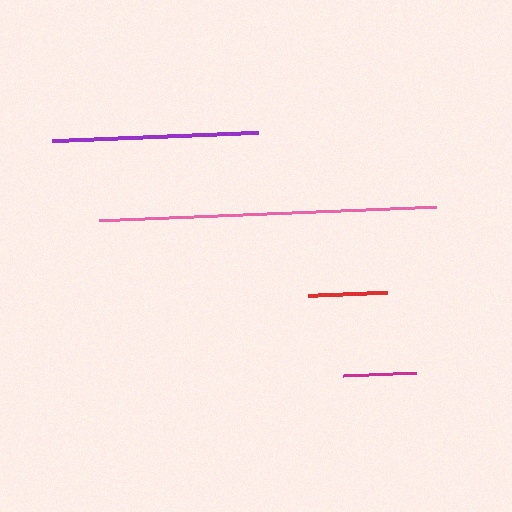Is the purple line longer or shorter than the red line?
The purple line is longer than the red line.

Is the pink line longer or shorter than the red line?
The pink line is longer than the red line.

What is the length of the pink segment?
The pink segment is approximately 336 pixels long.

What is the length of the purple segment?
The purple segment is approximately 207 pixels long.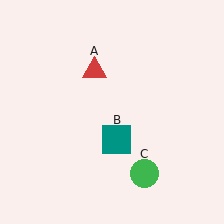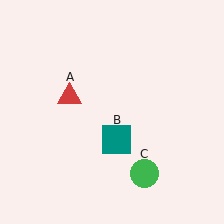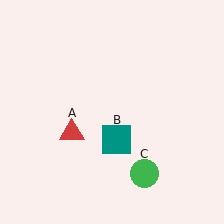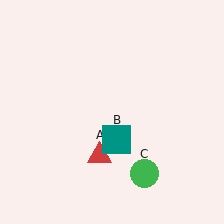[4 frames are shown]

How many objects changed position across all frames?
1 object changed position: red triangle (object A).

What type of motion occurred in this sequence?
The red triangle (object A) rotated counterclockwise around the center of the scene.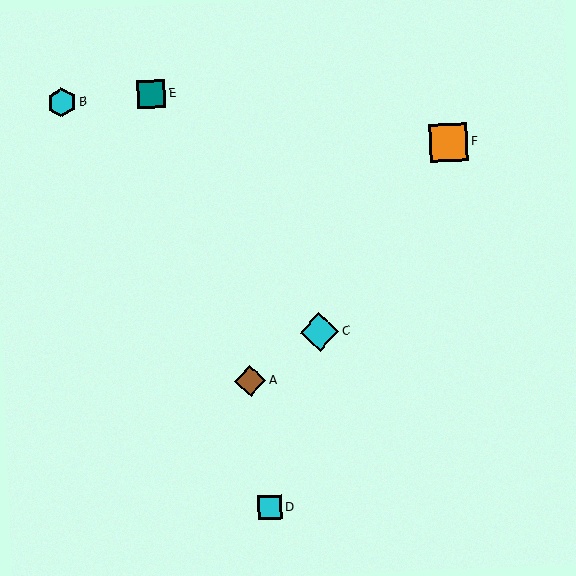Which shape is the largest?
The cyan diamond (labeled C) is the largest.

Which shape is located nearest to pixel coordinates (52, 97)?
The cyan hexagon (labeled B) at (62, 102) is nearest to that location.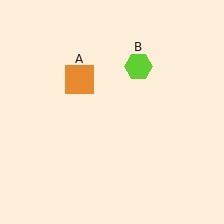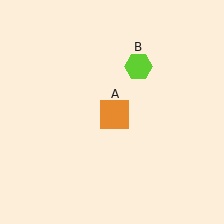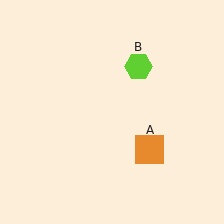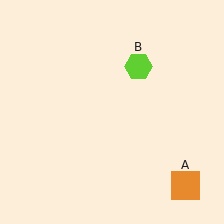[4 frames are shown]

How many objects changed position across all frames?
1 object changed position: orange square (object A).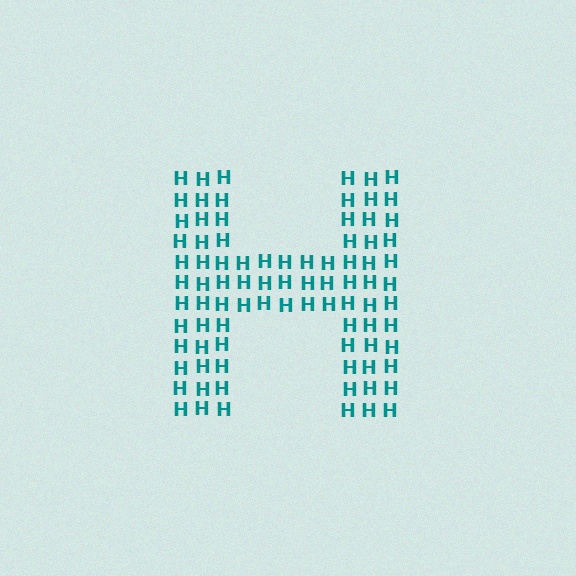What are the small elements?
The small elements are letter H's.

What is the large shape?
The large shape is the letter H.